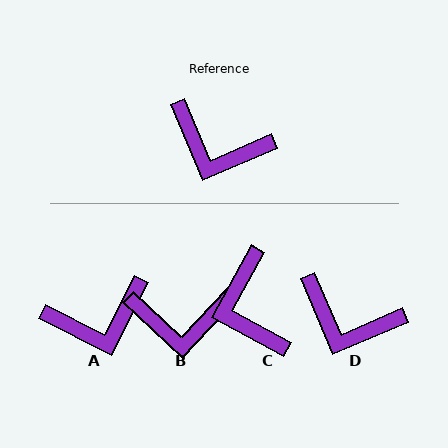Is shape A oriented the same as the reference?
No, it is off by about 40 degrees.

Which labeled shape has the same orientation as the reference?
D.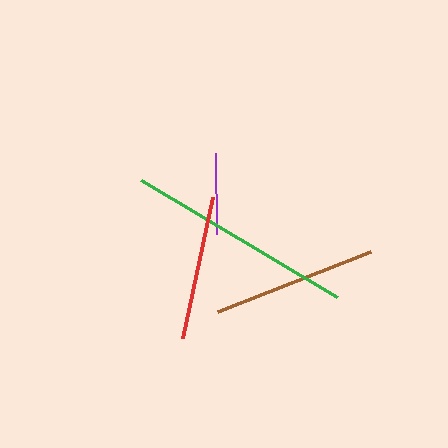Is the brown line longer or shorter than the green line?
The green line is longer than the brown line.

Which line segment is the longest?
The green line is the longest at approximately 229 pixels.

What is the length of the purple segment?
The purple segment is approximately 81 pixels long.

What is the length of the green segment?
The green segment is approximately 229 pixels long.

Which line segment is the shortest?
The purple line is the shortest at approximately 81 pixels.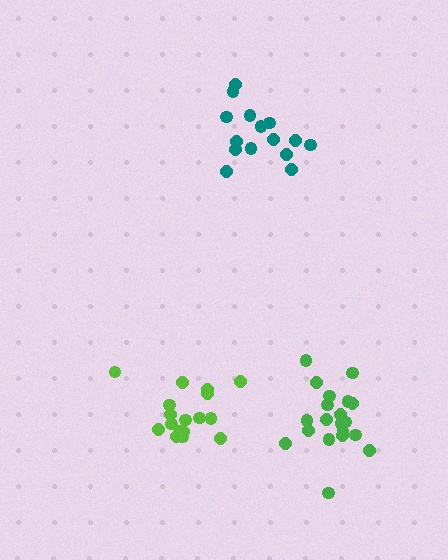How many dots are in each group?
Group 1: 15 dots, Group 2: 20 dots, Group 3: 17 dots (52 total).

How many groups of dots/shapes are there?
There are 3 groups.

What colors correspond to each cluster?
The clusters are colored: teal, green, lime.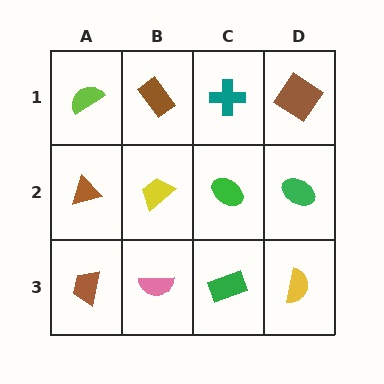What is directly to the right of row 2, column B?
A green ellipse.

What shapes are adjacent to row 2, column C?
A teal cross (row 1, column C), a green rectangle (row 3, column C), a yellow trapezoid (row 2, column B), a green ellipse (row 2, column D).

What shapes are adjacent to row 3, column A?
A brown triangle (row 2, column A), a pink semicircle (row 3, column B).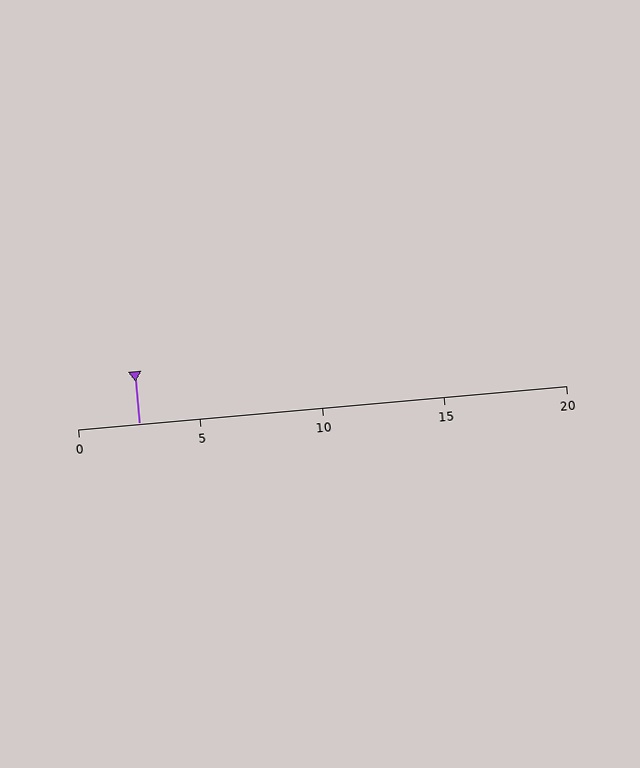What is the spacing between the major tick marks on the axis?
The major ticks are spaced 5 apart.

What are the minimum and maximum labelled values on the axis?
The axis runs from 0 to 20.